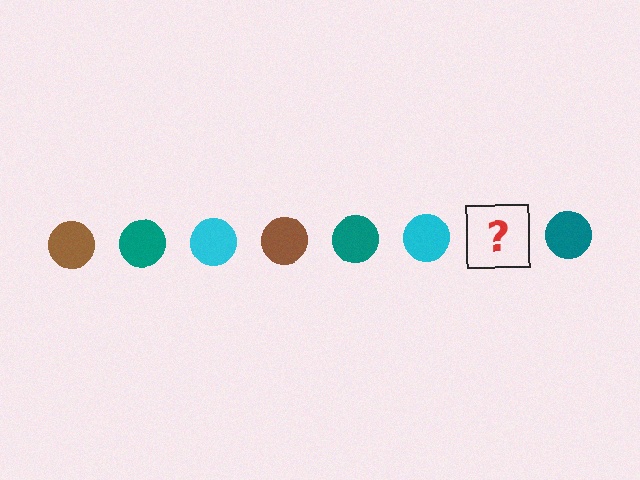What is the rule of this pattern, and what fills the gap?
The rule is that the pattern cycles through brown, teal, cyan circles. The gap should be filled with a brown circle.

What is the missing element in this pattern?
The missing element is a brown circle.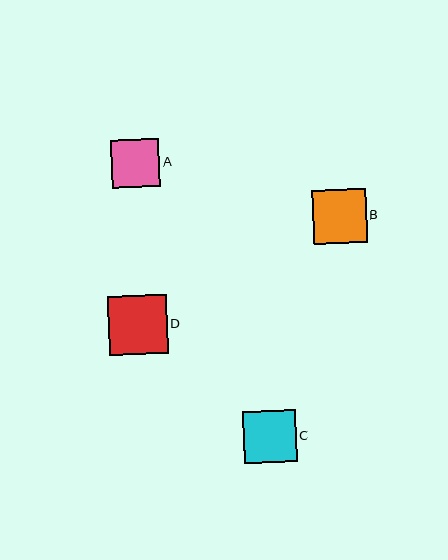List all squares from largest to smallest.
From largest to smallest: D, B, C, A.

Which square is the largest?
Square D is the largest with a size of approximately 59 pixels.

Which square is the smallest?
Square A is the smallest with a size of approximately 48 pixels.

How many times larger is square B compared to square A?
Square B is approximately 1.1 times the size of square A.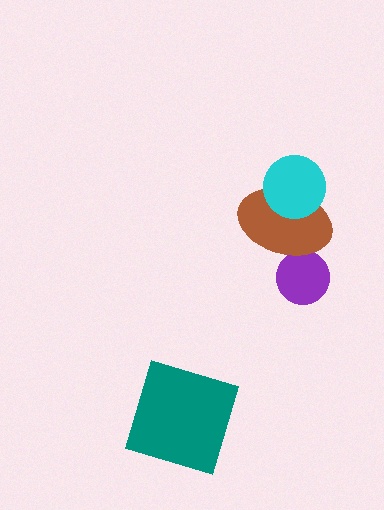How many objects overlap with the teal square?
0 objects overlap with the teal square.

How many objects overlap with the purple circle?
1 object overlaps with the purple circle.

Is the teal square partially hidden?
No, no other shape covers it.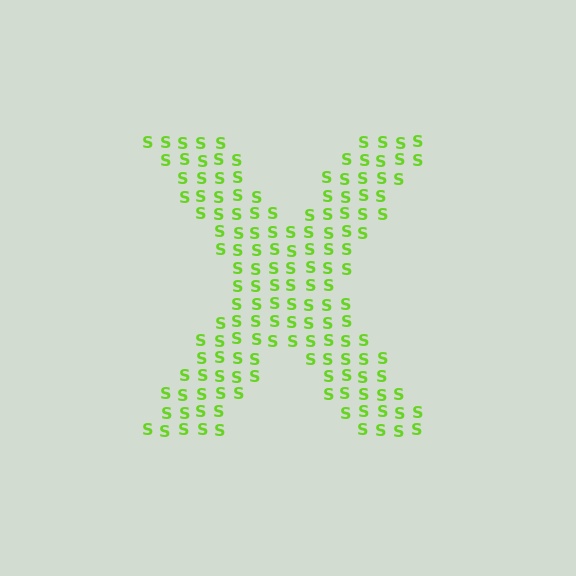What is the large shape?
The large shape is the letter X.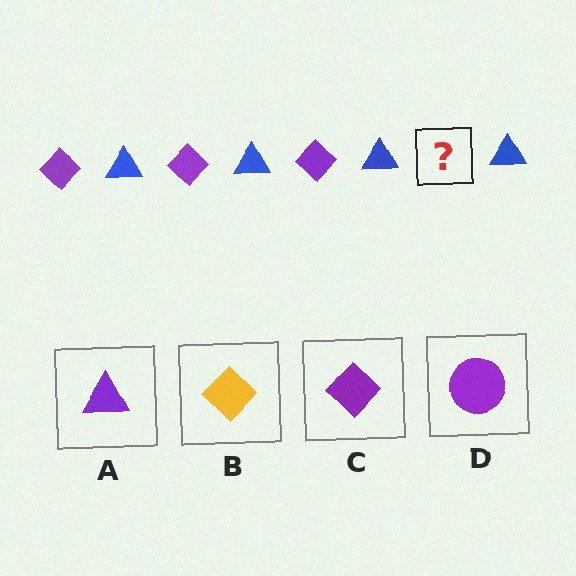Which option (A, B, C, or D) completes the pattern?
C.